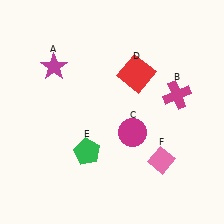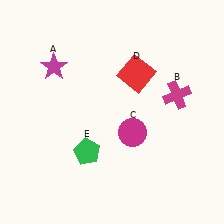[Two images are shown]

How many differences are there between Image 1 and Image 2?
There is 1 difference between the two images.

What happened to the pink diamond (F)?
The pink diamond (F) was removed in Image 2. It was in the bottom-right area of Image 1.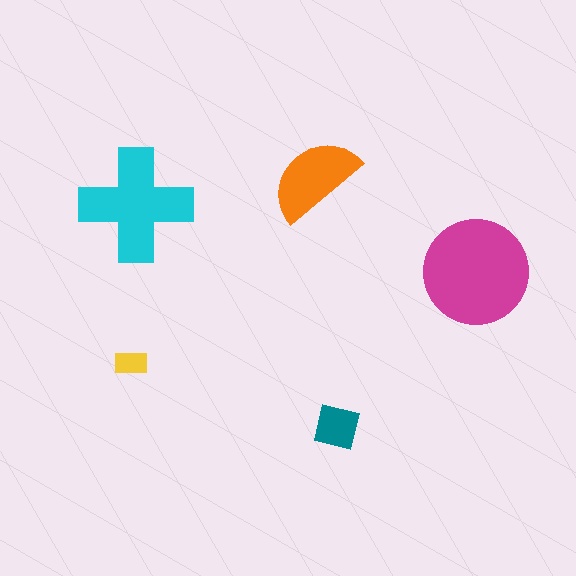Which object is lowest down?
The teal square is bottommost.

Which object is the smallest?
The yellow rectangle.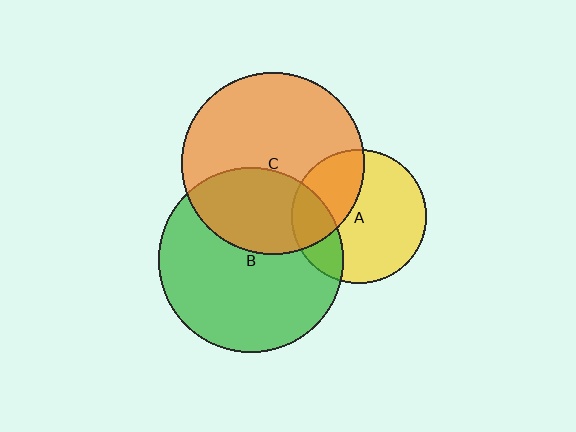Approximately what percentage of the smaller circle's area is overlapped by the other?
Approximately 35%.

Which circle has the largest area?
Circle B (green).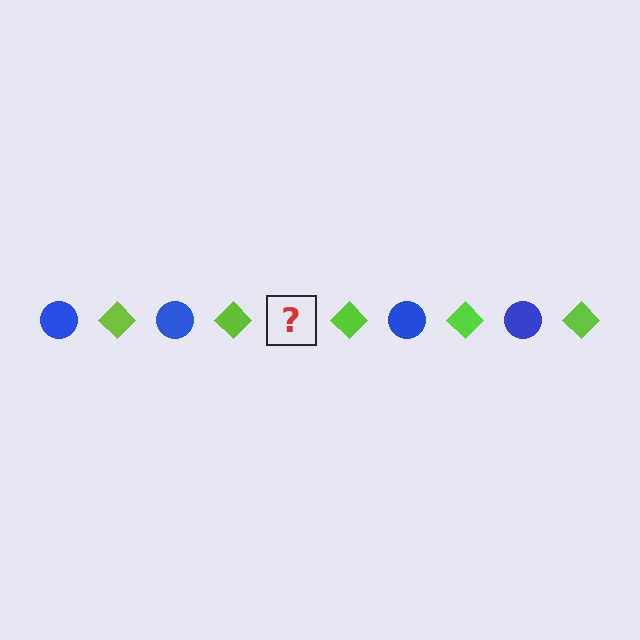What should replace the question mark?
The question mark should be replaced with a blue circle.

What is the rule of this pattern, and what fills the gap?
The rule is that the pattern alternates between blue circle and lime diamond. The gap should be filled with a blue circle.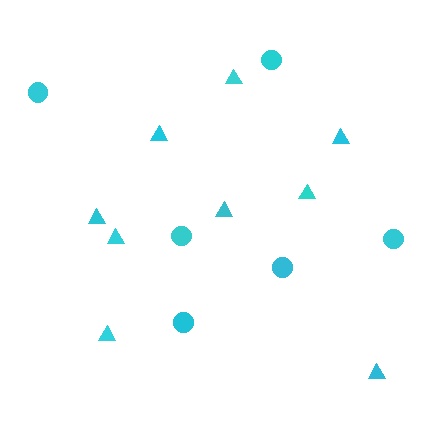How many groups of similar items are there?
There are 2 groups: one group of triangles (9) and one group of circles (6).